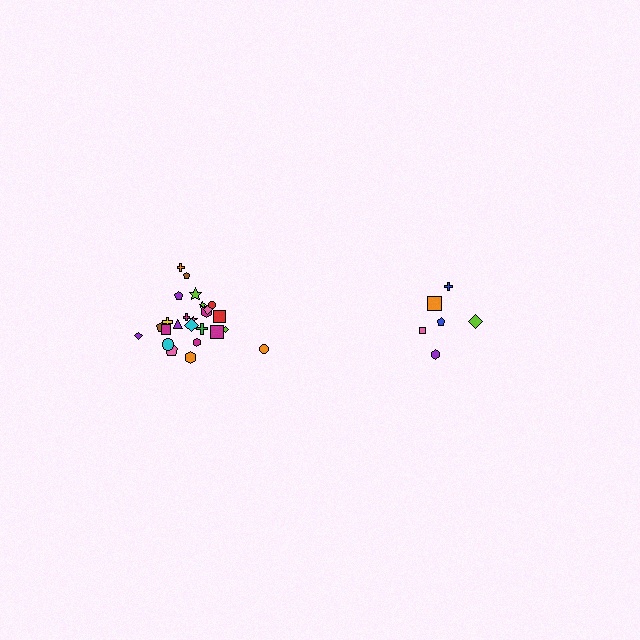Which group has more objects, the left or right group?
The left group.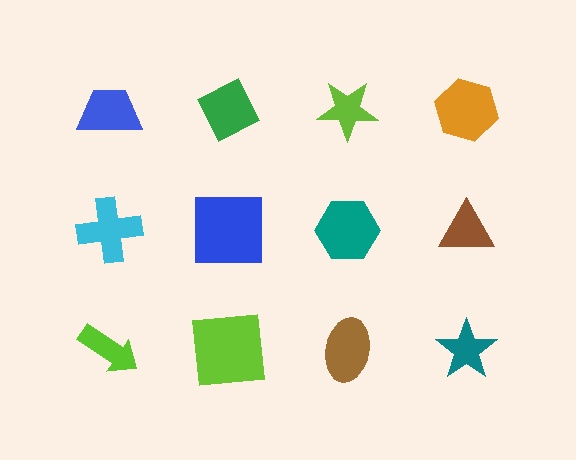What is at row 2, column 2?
A blue square.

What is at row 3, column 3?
A brown ellipse.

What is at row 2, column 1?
A cyan cross.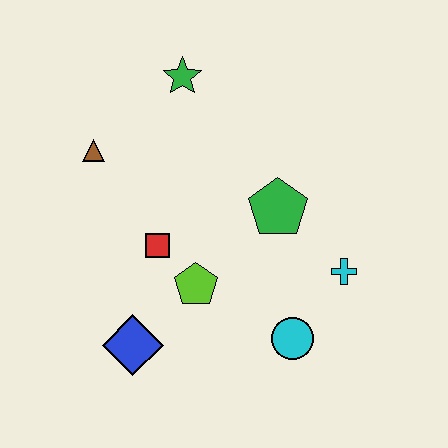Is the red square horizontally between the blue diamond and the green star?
Yes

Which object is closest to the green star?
The brown triangle is closest to the green star.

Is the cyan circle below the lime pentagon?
Yes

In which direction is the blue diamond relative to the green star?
The blue diamond is below the green star.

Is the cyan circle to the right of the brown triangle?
Yes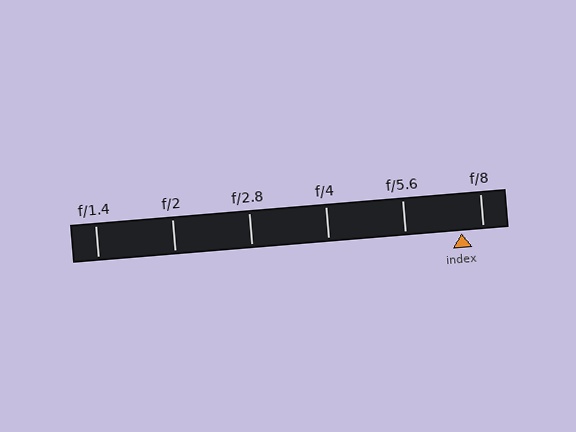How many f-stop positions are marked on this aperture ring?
There are 6 f-stop positions marked.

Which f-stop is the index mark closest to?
The index mark is closest to f/8.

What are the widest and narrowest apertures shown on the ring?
The widest aperture shown is f/1.4 and the narrowest is f/8.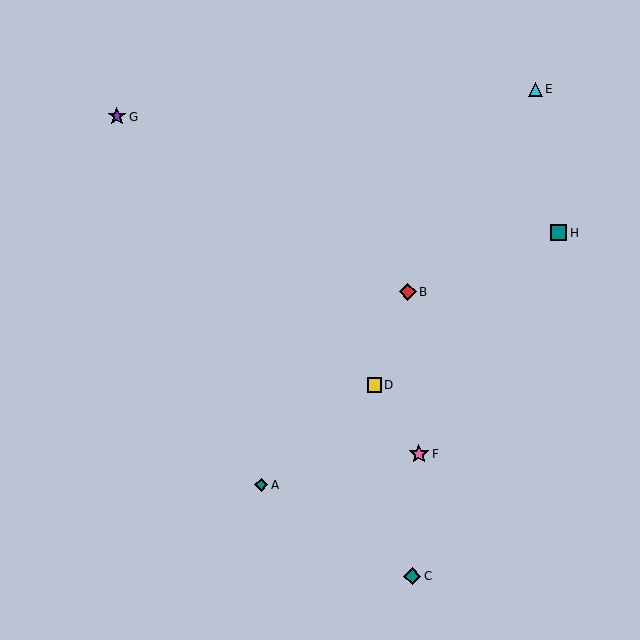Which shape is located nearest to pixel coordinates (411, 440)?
The pink star (labeled F) at (419, 454) is nearest to that location.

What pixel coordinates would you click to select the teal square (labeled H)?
Click at (559, 233) to select the teal square H.